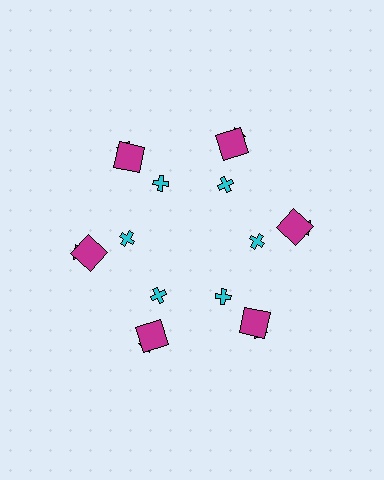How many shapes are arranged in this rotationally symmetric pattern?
There are 18 shapes, arranged in 6 groups of 3.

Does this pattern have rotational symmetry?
Yes, this pattern has 6-fold rotational symmetry. It looks the same after rotating 60 degrees around the center.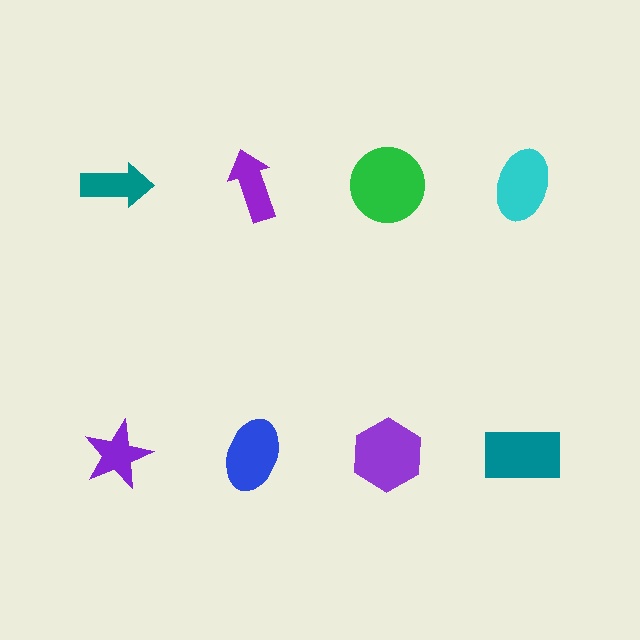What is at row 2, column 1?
A purple star.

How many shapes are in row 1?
4 shapes.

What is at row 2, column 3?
A purple hexagon.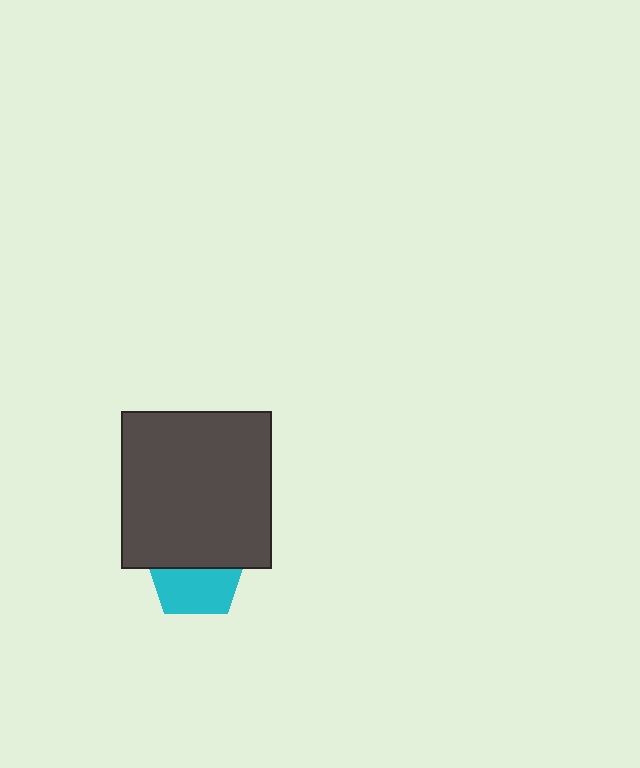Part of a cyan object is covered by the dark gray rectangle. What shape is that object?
It is a pentagon.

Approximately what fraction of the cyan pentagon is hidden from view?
Roughly 50% of the cyan pentagon is hidden behind the dark gray rectangle.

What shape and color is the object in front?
The object in front is a dark gray rectangle.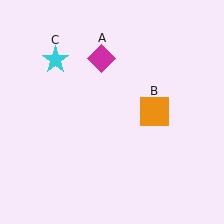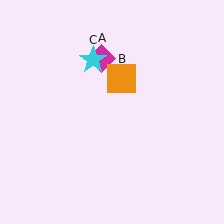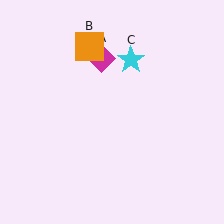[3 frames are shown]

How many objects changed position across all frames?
2 objects changed position: orange square (object B), cyan star (object C).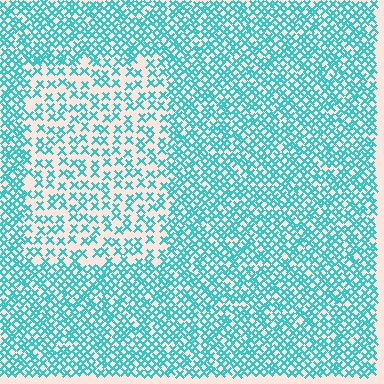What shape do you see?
I see a rectangle.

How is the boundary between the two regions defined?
The boundary is defined by a change in element density (approximately 2.0x ratio). All elements are the same color, size, and shape.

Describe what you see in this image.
The image contains small cyan elements arranged at two different densities. A rectangle-shaped region is visible where the elements are less densely packed than the surrounding area.